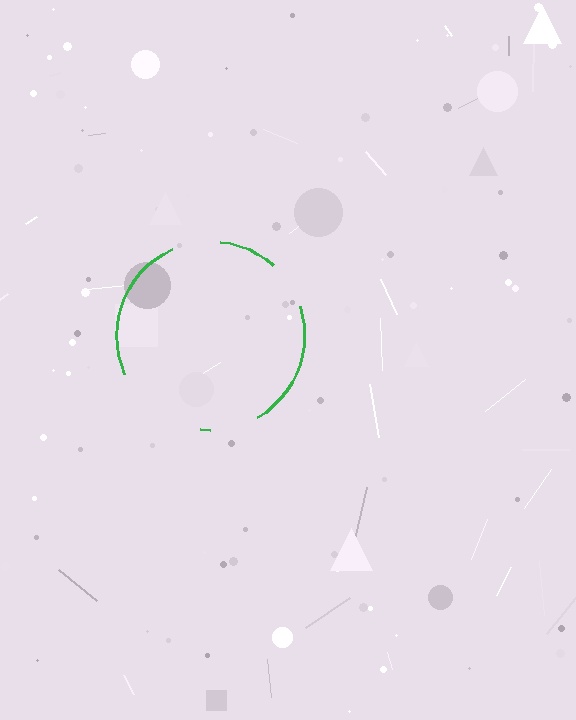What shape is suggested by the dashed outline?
The dashed outline suggests a circle.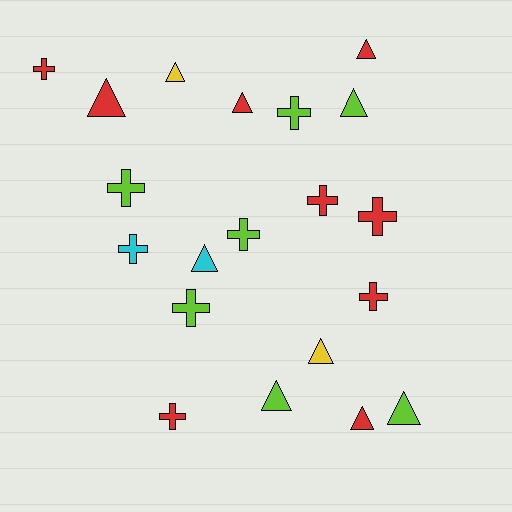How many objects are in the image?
There are 20 objects.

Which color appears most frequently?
Red, with 9 objects.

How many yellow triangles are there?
There are 2 yellow triangles.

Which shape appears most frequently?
Cross, with 10 objects.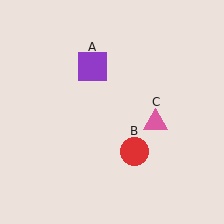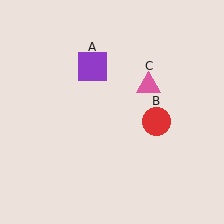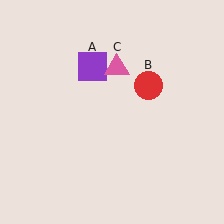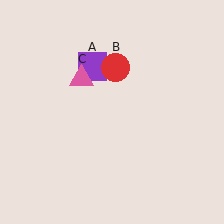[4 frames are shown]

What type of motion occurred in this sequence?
The red circle (object B), pink triangle (object C) rotated counterclockwise around the center of the scene.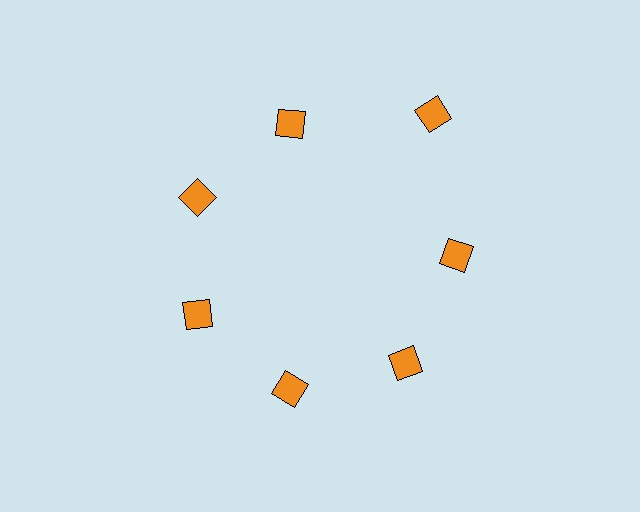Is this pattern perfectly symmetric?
No. The 7 orange diamonds are arranged in a ring, but one element near the 1 o'clock position is pushed outward from the center, breaking the 7-fold rotational symmetry.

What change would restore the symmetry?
The symmetry would be restored by moving it inward, back onto the ring so that all 7 diamonds sit at equal angles and equal distance from the center.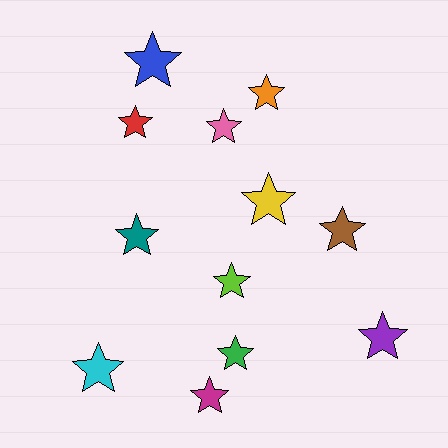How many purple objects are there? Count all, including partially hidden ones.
There is 1 purple object.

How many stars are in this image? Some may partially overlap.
There are 12 stars.